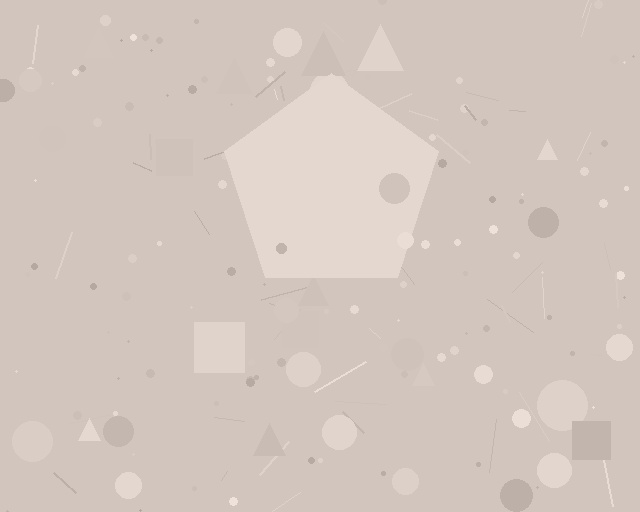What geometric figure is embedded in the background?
A pentagon is embedded in the background.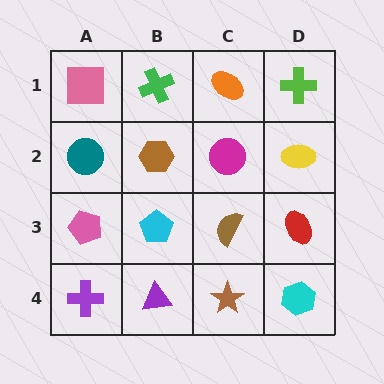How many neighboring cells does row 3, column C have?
4.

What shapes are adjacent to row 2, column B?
A green cross (row 1, column B), a cyan pentagon (row 3, column B), a teal circle (row 2, column A), a magenta circle (row 2, column C).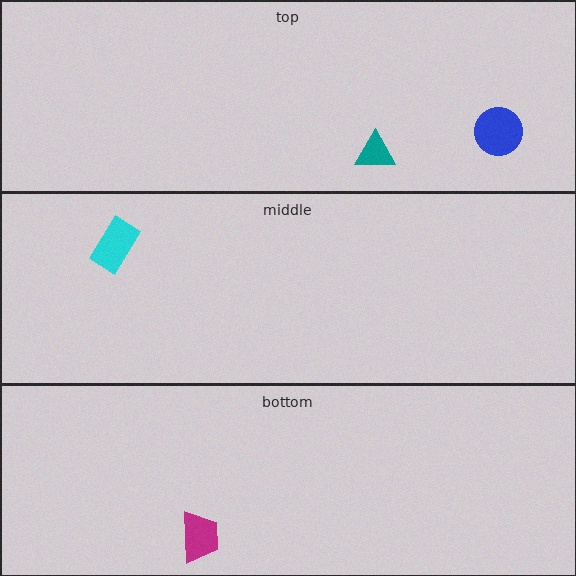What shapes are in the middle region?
The cyan rectangle.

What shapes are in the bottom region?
The magenta trapezoid.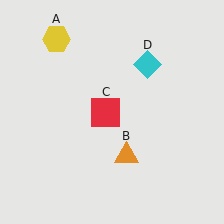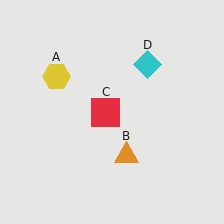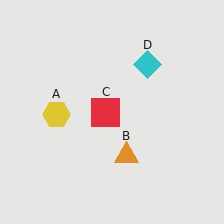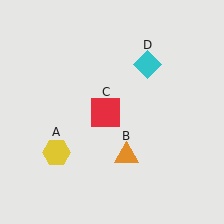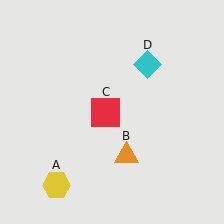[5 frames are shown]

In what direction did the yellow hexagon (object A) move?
The yellow hexagon (object A) moved down.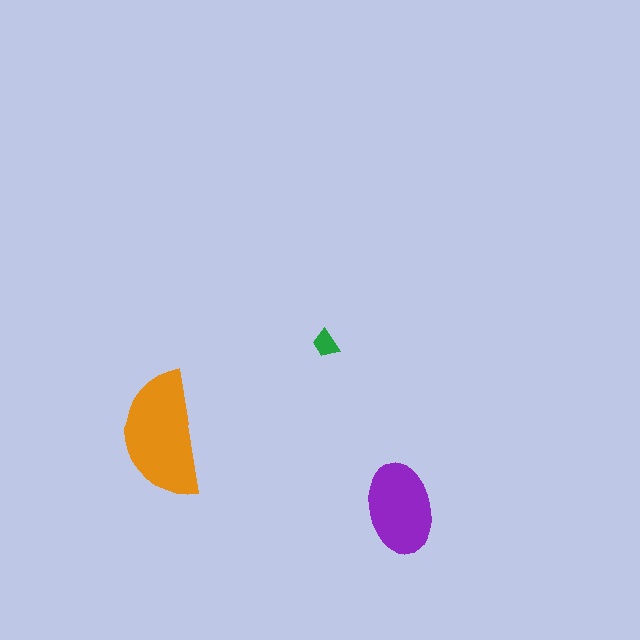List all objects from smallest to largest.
The green trapezoid, the purple ellipse, the orange semicircle.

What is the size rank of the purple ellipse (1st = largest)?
2nd.